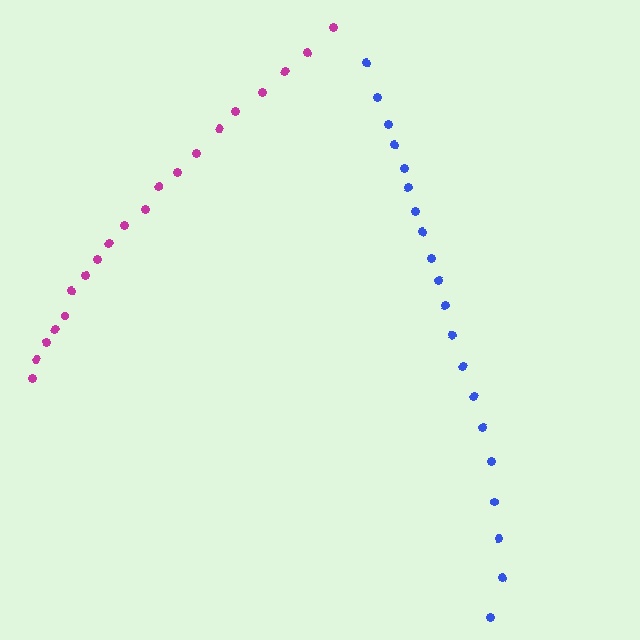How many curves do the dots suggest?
There are 2 distinct paths.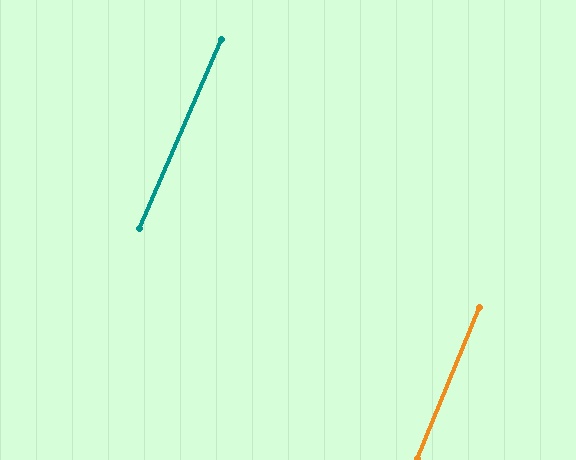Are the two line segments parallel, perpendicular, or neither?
Parallel — their directions differ by only 1.1°.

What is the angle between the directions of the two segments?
Approximately 1 degree.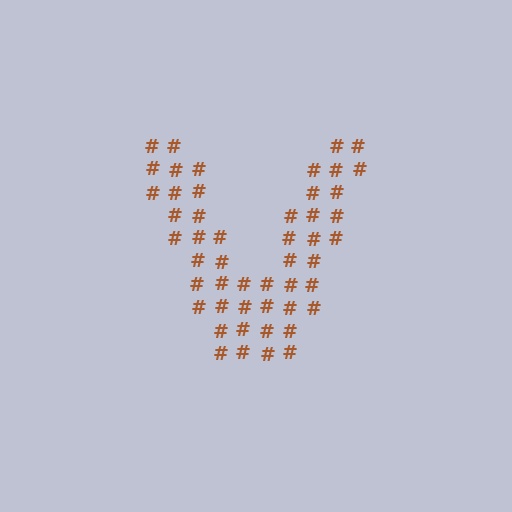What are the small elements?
The small elements are hash symbols.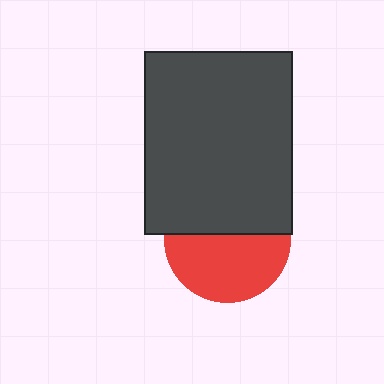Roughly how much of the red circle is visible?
About half of it is visible (roughly 54%).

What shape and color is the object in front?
The object in front is a dark gray rectangle.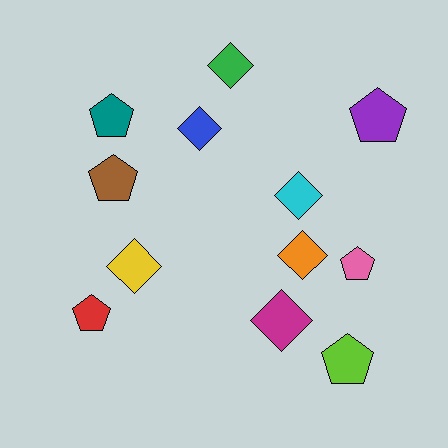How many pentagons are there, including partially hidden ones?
There are 6 pentagons.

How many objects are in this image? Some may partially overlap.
There are 12 objects.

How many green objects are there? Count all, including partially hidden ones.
There is 1 green object.